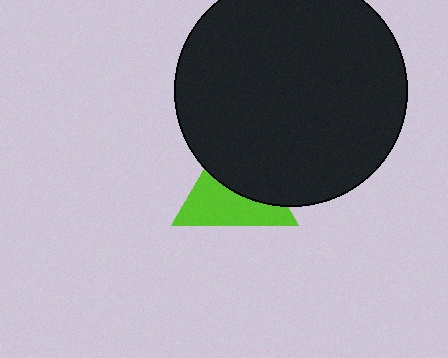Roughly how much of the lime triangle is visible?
About half of it is visible (roughly 51%).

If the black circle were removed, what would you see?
You would see the complete lime triangle.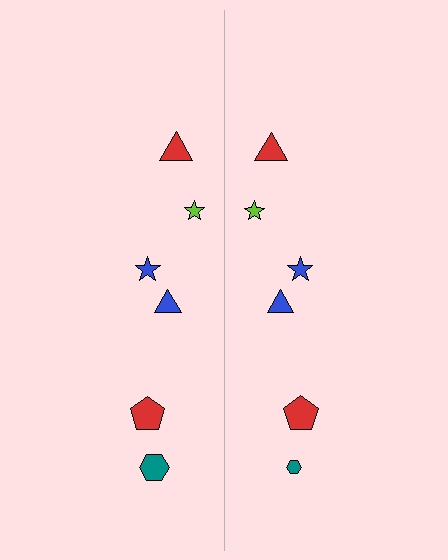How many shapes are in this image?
There are 12 shapes in this image.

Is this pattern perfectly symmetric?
No, the pattern is not perfectly symmetric. The teal hexagon on the right side has a different size than its mirror counterpart.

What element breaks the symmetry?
The teal hexagon on the right side has a different size than its mirror counterpart.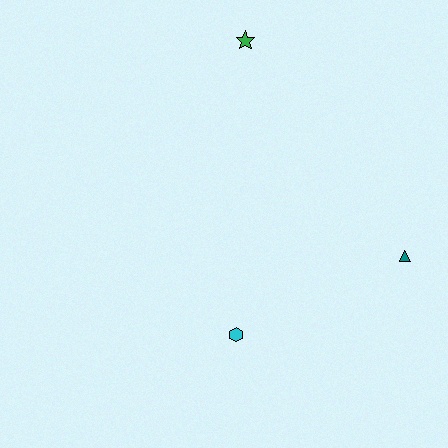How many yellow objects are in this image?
There are no yellow objects.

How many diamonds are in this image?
There are no diamonds.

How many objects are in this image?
There are 3 objects.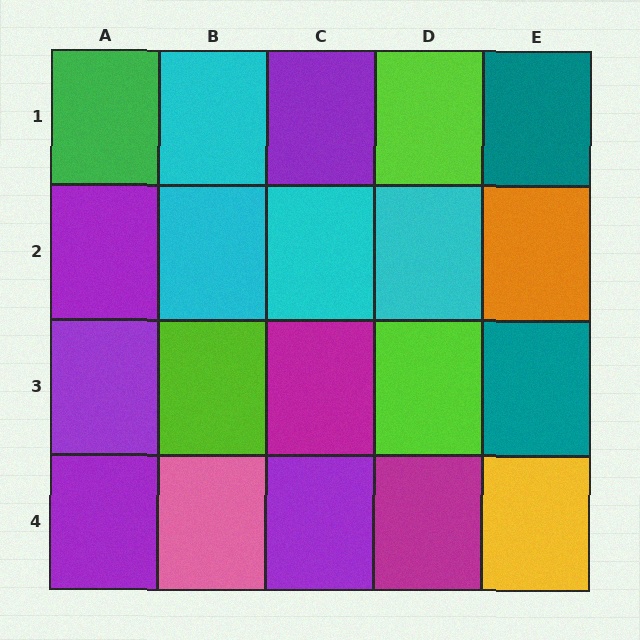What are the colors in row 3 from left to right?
Purple, lime, magenta, lime, teal.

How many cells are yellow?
1 cell is yellow.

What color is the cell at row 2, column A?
Purple.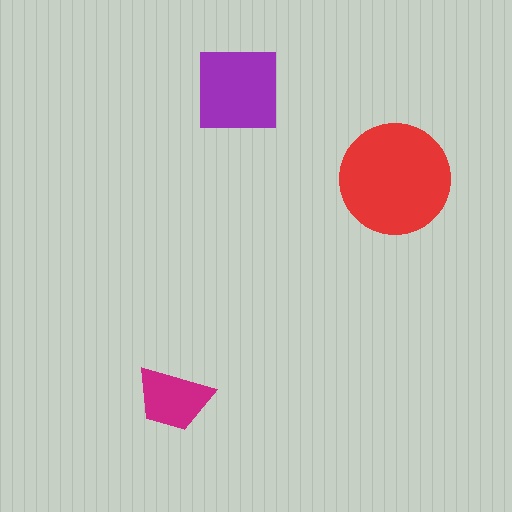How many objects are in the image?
There are 3 objects in the image.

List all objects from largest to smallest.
The red circle, the purple square, the magenta trapezoid.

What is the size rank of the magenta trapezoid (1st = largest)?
3rd.